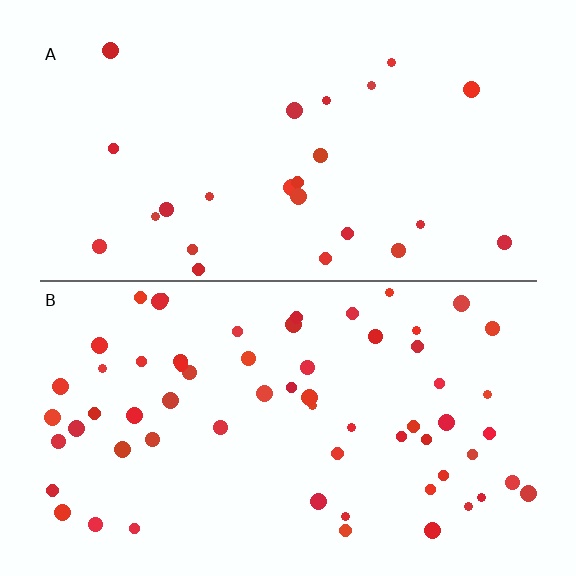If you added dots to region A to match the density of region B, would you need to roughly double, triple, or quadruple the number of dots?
Approximately triple.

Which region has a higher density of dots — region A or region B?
B (the bottom).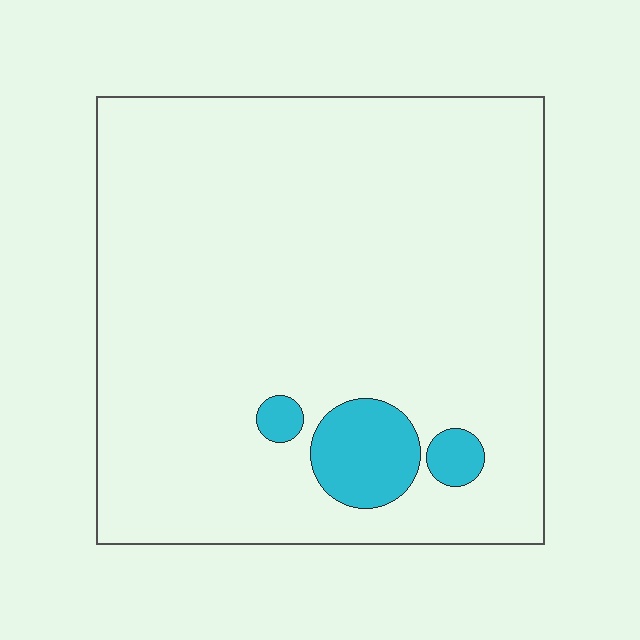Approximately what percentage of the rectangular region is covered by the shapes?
Approximately 5%.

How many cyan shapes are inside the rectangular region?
3.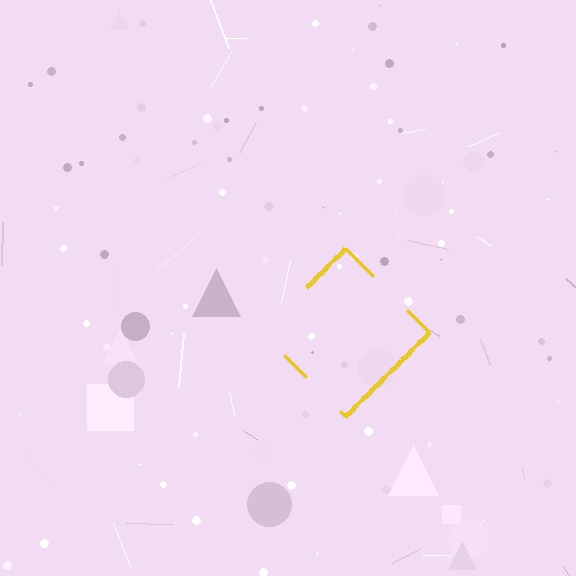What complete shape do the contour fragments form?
The contour fragments form a diamond.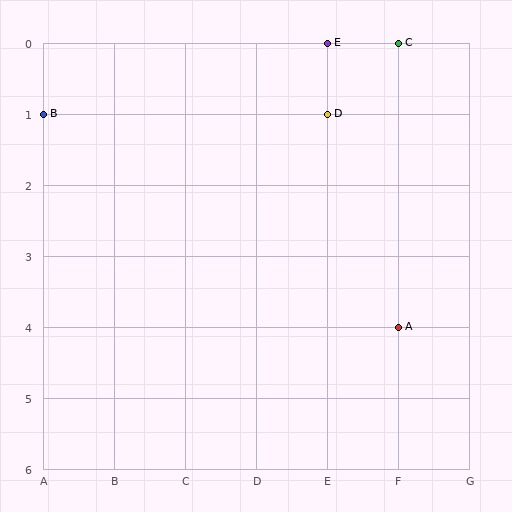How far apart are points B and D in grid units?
Points B and D are 4 columns apart.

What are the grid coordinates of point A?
Point A is at grid coordinates (F, 4).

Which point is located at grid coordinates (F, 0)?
Point C is at (F, 0).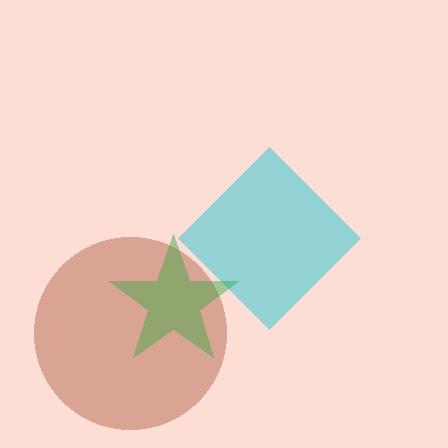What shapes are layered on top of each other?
The layered shapes are: a brown circle, a cyan diamond, a green star.